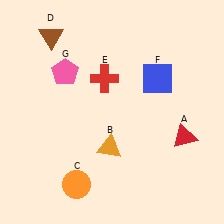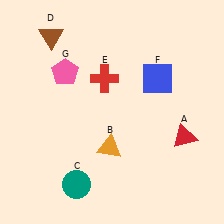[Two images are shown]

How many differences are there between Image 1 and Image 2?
There is 1 difference between the two images.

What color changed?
The circle (C) changed from orange in Image 1 to teal in Image 2.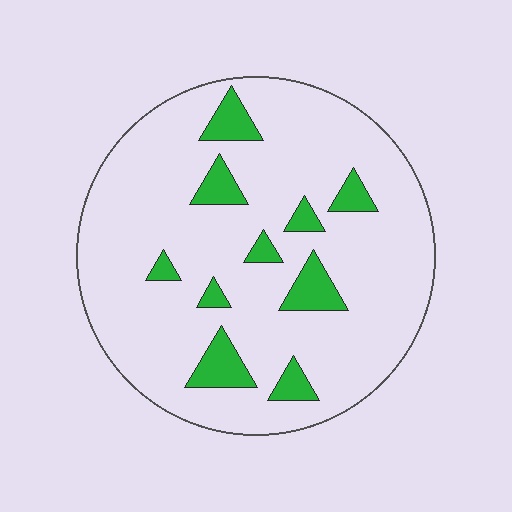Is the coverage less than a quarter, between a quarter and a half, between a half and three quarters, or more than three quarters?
Less than a quarter.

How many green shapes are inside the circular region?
10.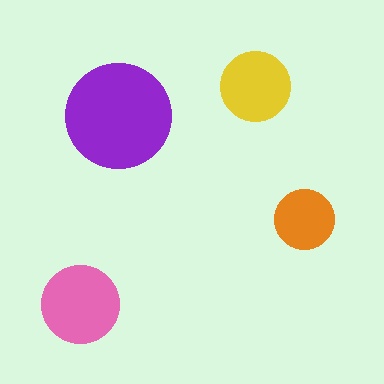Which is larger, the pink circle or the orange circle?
The pink one.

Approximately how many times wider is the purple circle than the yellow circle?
About 1.5 times wider.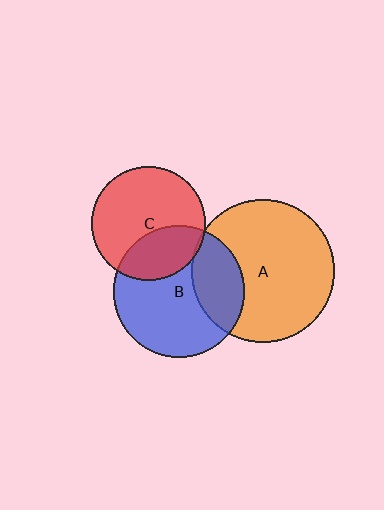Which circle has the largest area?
Circle A (orange).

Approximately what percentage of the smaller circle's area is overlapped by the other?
Approximately 30%.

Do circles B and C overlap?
Yes.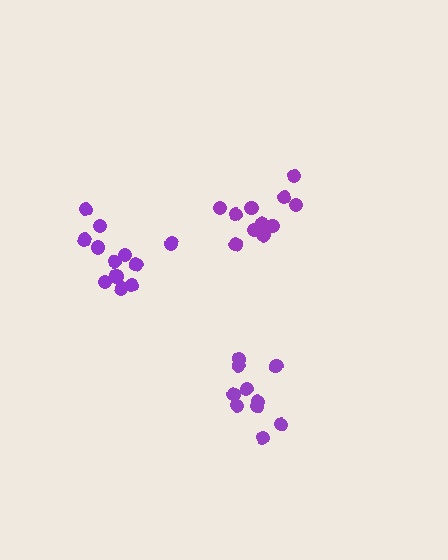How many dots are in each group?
Group 1: 12 dots, Group 2: 10 dots, Group 3: 12 dots (34 total).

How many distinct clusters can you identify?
There are 3 distinct clusters.